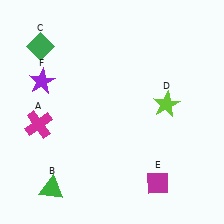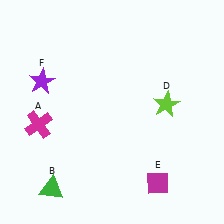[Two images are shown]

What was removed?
The green diamond (C) was removed in Image 2.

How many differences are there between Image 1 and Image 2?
There is 1 difference between the two images.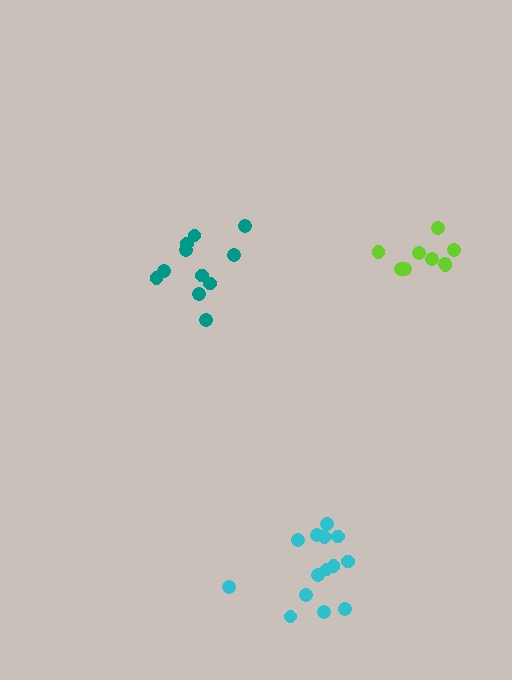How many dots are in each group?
Group 1: 14 dots, Group 2: 11 dots, Group 3: 9 dots (34 total).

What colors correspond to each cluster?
The clusters are colored: cyan, teal, lime.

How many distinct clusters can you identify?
There are 3 distinct clusters.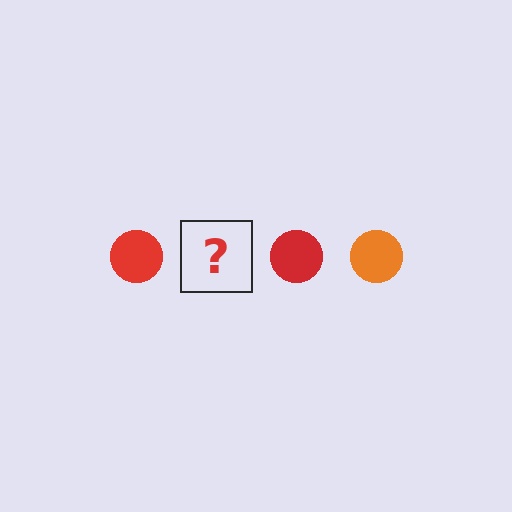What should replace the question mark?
The question mark should be replaced with an orange circle.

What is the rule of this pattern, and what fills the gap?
The rule is that the pattern cycles through red, orange circles. The gap should be filled with an orange circle.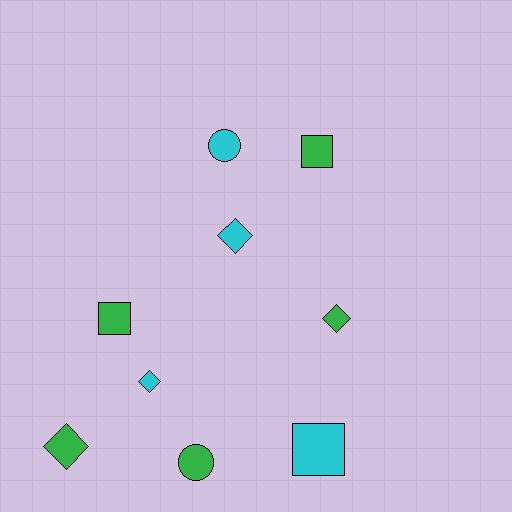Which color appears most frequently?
Green, with 5 objects.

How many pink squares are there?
There are no pink squares.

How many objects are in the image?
There are 9 objects.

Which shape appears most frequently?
Diamond, with 4 objects.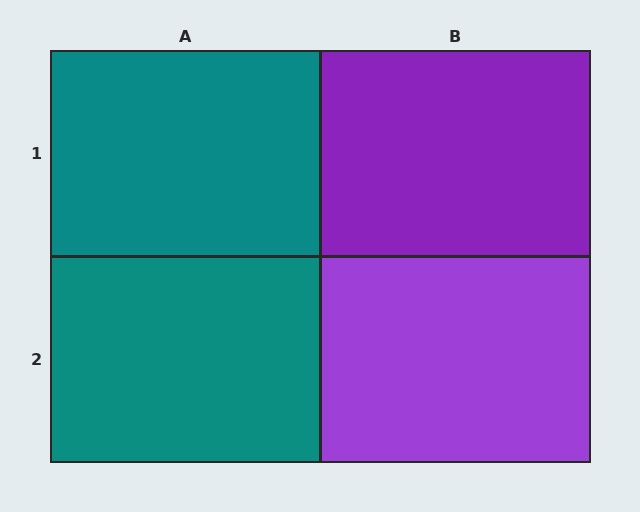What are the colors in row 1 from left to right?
Teal, purple.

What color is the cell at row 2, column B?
Purple.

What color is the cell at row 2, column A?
Teal.